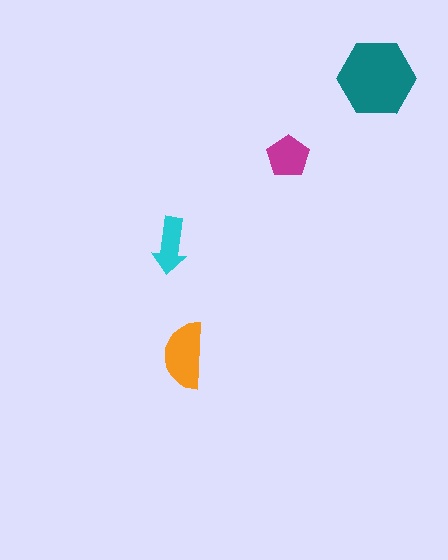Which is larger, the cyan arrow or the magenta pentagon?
The magenta pentagon.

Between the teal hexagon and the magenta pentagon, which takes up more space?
The teal hexagon.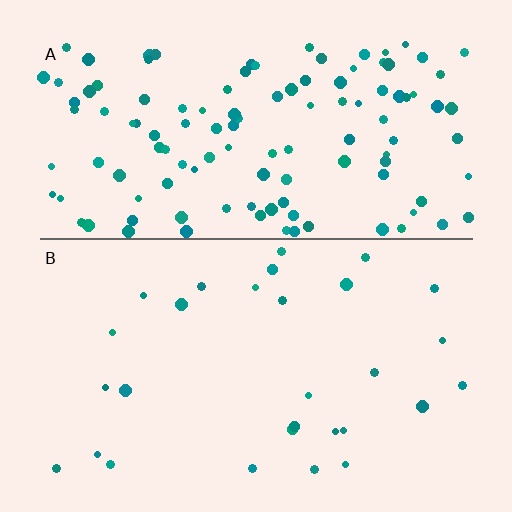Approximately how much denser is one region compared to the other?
Approximately 4.2× — region A over region B.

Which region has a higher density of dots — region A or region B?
A (the top).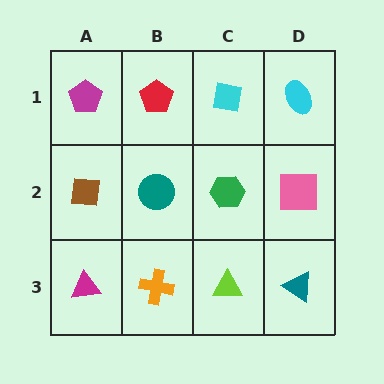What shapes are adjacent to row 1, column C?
A green hexagon (row 2, column C), a red pentagon (row 1, column B), a cyan ellipse (row 1, column D).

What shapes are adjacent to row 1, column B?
A teal circle (row 2, column B), a magenta pentagon (row 1, column A), a cyan square (row 1, column C).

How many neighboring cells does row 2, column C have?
4.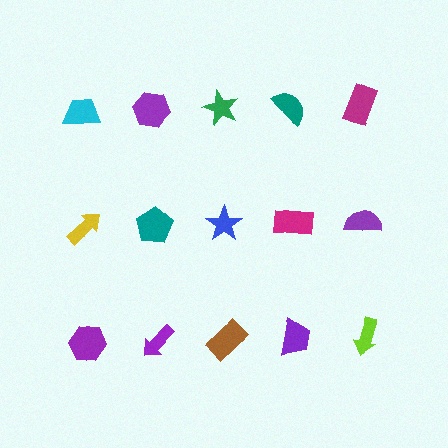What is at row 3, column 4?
A purple trapezoid.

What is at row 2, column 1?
A yellow arrow.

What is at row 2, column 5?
A purple semicircle.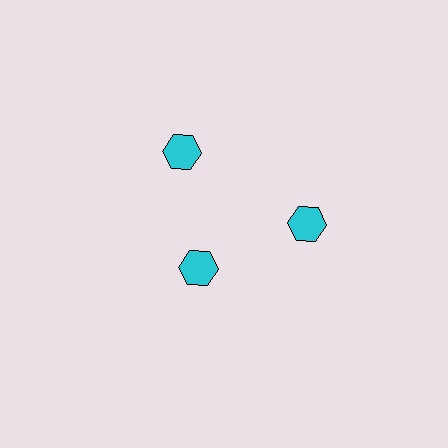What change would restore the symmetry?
The symmetry would be restored by moving it outward, back onto the ring so that all 3 hexagons sit at equal angles and equal distance from the center.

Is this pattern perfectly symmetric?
No. The 3 cyan hexagons are arranged in a ring, but one element near the 7 o'clock position is pulled inward toward the center, breaking the 3-fold rotational symmetry.